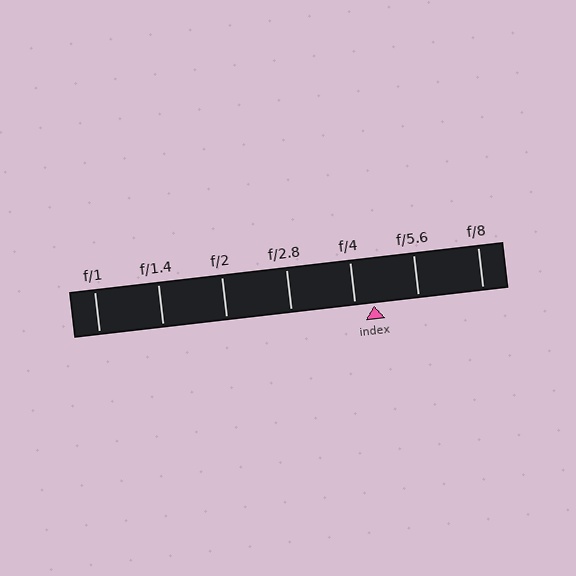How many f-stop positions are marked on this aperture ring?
There are 7 f-stop positions marked.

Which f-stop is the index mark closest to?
The index mark is closest to f/4.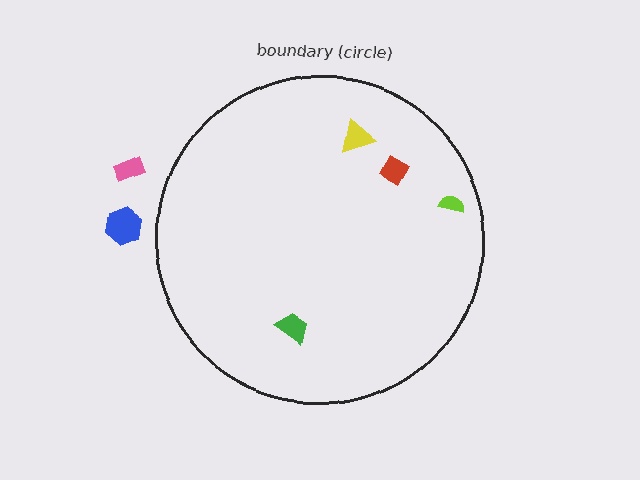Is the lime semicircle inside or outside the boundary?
Inside.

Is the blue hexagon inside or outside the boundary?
Outside.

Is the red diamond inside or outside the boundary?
Inside.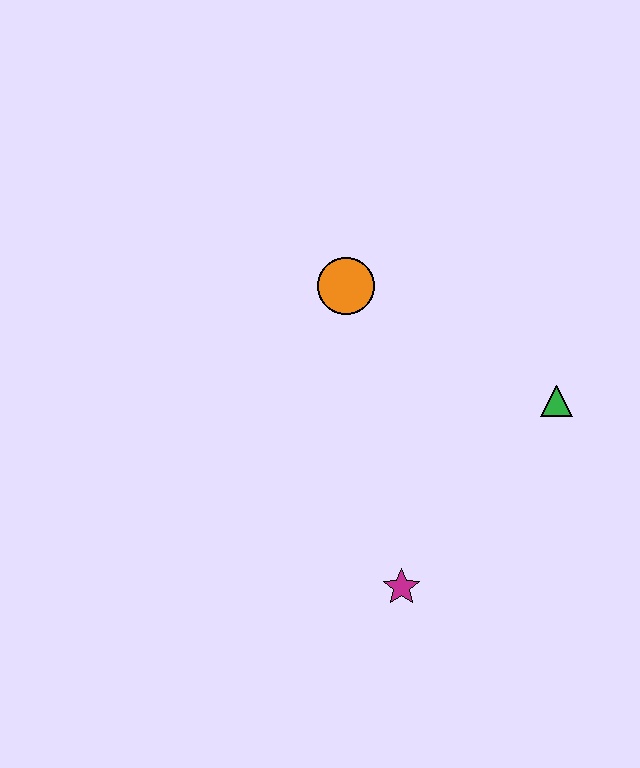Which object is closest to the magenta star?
The green triangle is closest to the magenta star.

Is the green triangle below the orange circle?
Yes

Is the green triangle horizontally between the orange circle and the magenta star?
No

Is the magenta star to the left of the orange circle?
No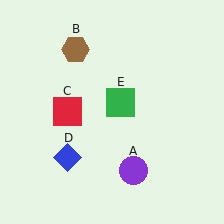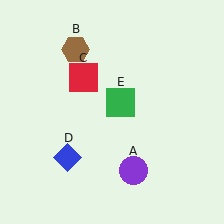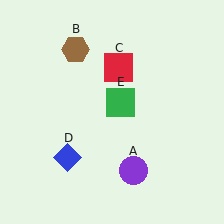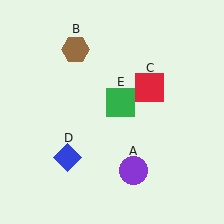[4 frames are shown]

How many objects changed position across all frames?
1 object changed position: red square (object C).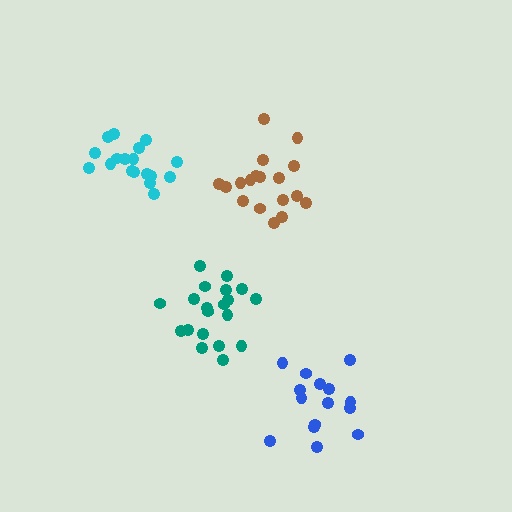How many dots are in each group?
Group 1: 15 dots, Group 2: 18 dots, Group 3: 20 dots, Group 4: 18 dots (71 total).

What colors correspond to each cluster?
The clusters are colored: blue, cyan, teal, brown.